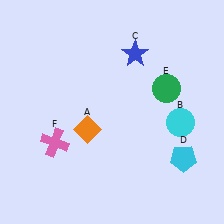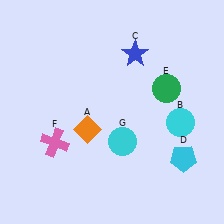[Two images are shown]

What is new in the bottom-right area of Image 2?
A cyan circle (G) was added in the bottom-right area of Image 2.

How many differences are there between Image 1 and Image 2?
There is 1 difference between the two images.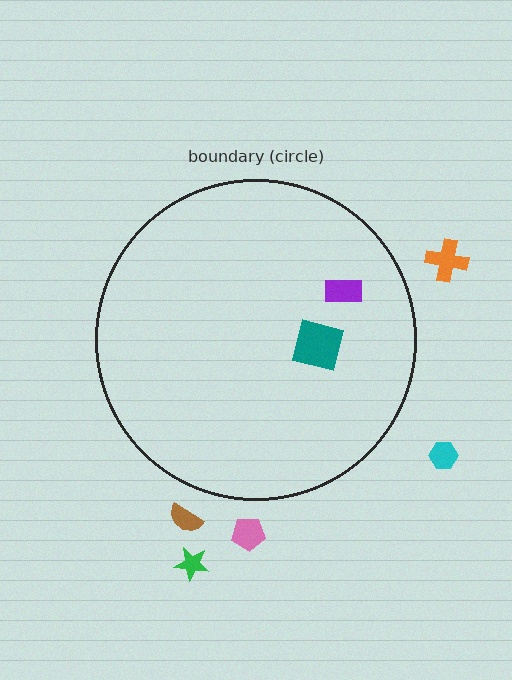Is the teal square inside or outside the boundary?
Inside.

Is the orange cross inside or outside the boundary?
Outside.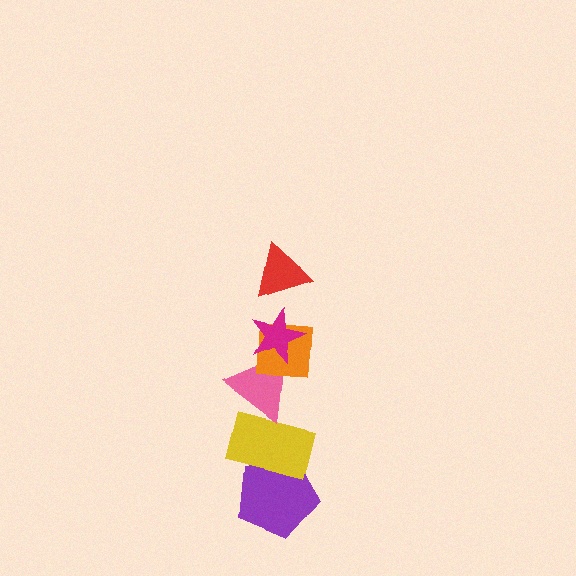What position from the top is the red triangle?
The red triangle is 1st from the top.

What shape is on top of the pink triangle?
The orange square is on top of the pink triangle.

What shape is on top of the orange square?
The magenta star is on top of the orange square.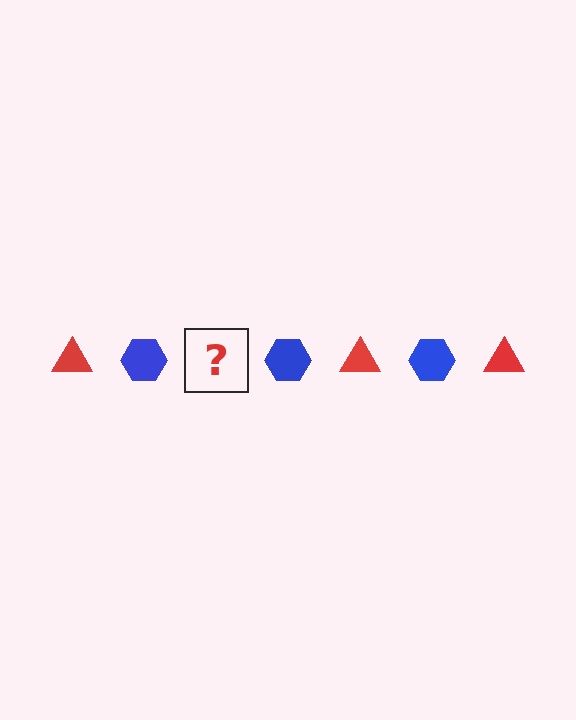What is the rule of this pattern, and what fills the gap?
The rule is that the pattern alternates between red triangle and blue hexagon. The gap should be filled with a red triangle.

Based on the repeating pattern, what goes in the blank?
The blank should be a red triangle.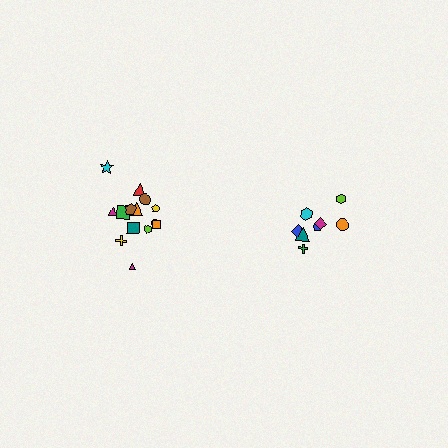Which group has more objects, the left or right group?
The left group.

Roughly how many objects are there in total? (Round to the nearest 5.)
Roughly 25 objects in total.